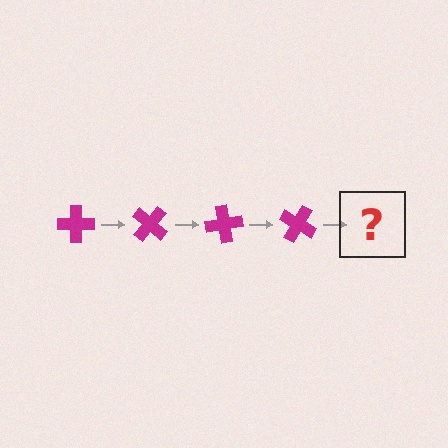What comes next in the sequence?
The next element should be a magenta cross rotated 160 degrees.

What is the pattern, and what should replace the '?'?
The pattern is that the cross rotates 40 degrees each step. The '?' should be a magenta cross rotated 160 degrees.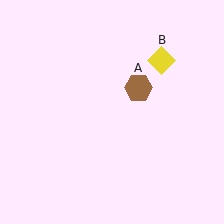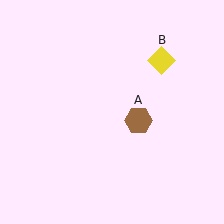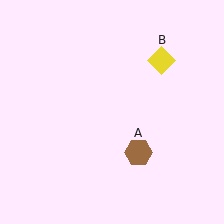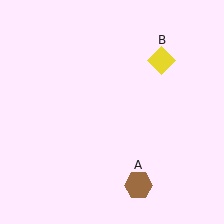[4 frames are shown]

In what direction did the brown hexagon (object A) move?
The brown hexagon (object A) moved down.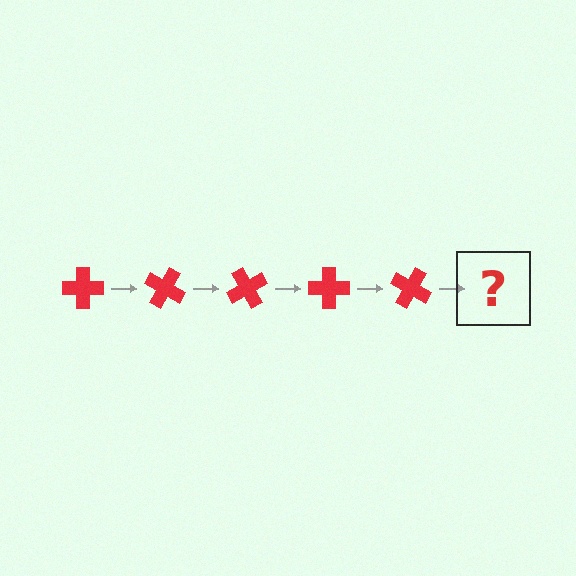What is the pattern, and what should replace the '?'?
The pattern is that the cross rotates 30 degrees each step. The '?' should be a red cross rotated 150 degrees.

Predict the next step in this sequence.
The next step is a red cross rotated 150 degrees.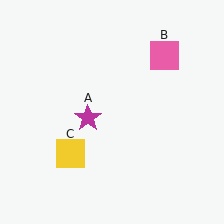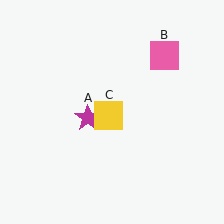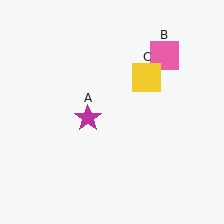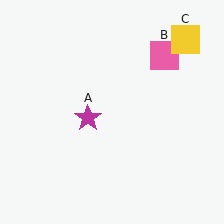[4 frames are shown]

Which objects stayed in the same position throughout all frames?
Magenta star (object A) and pink square (object B) remained stationary.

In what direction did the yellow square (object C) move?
The yellow square (object C) moved up and to the right.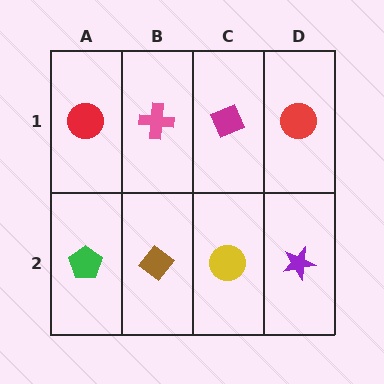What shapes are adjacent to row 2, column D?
A red circle (row 1, column D), a yellow circle (row 2, column C).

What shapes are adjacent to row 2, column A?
A red circle (row 1, column A), a brown diamond (row 2, column B).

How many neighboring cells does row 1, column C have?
3.